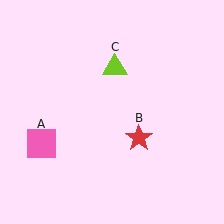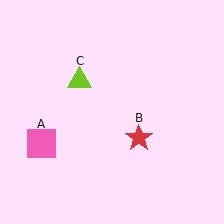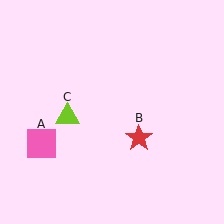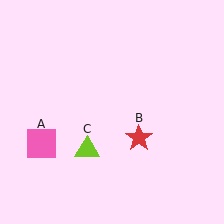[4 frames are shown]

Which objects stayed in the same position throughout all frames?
Pink square (object A) and red star (object B) remained stationary.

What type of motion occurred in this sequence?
The lime triangle (object C) rotated counterclockwise around the center of the scene.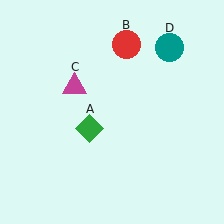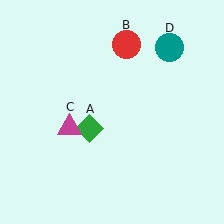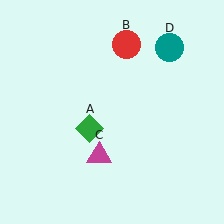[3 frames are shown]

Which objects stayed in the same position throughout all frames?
Green diamond (object A) and red circle (object B) and teal circle (object D) remained stationary.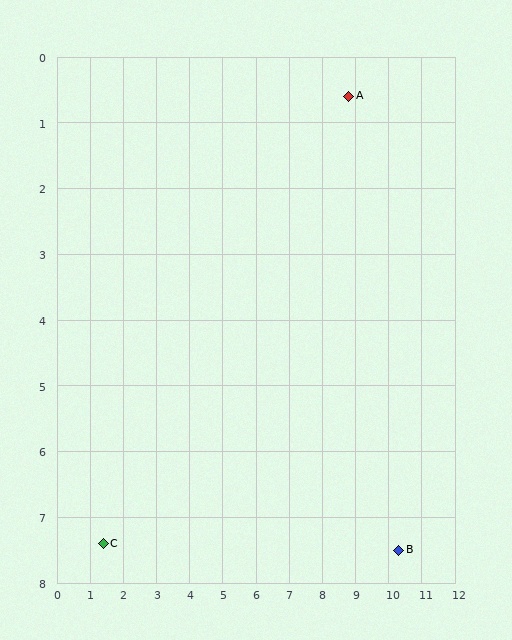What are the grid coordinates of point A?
Point A is at approximately (8.8, 0.6).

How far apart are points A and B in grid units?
Points A and B are about 7.1 grid units apart.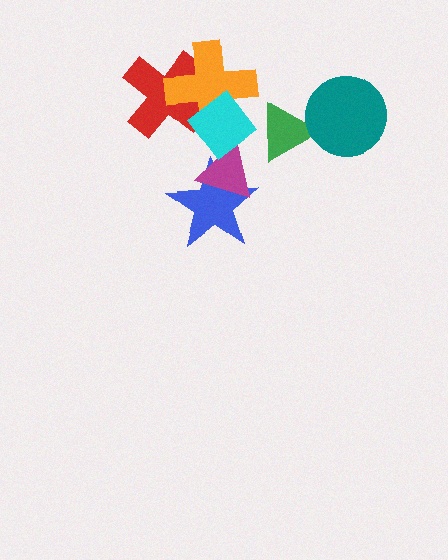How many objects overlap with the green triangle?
1 object overlaps with the green triangle.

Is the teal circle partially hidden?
No, no other shape covers it.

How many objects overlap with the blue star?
1 object overlaps with the blue star.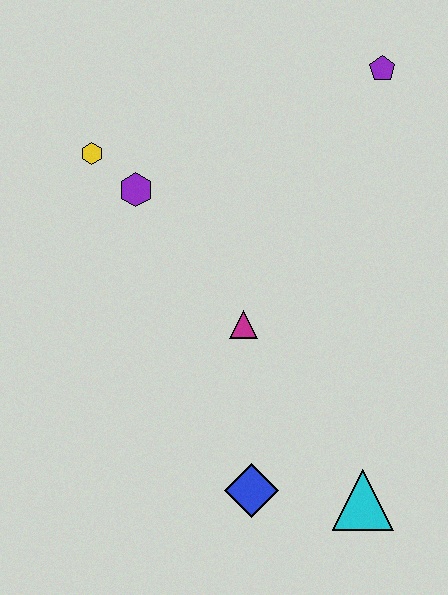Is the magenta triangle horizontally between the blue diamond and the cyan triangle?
No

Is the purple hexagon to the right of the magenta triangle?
No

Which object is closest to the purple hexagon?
The yellow hexagon is closest to the purple hexagon.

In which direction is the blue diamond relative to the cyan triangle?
The blue diamond is to the left of the cyan triangle.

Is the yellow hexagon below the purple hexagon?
No